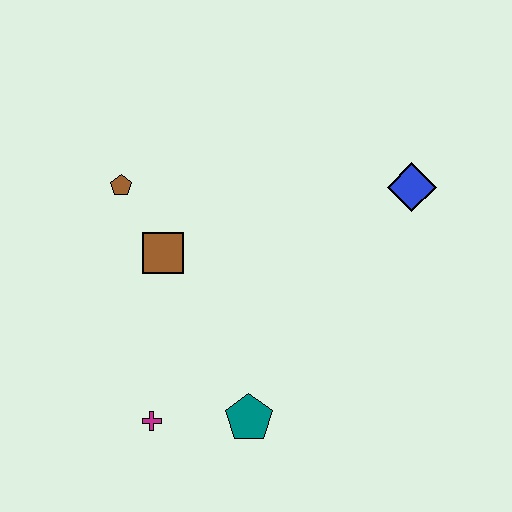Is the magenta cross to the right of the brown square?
No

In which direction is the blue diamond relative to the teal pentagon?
The blue diamond is above the teal pentagon.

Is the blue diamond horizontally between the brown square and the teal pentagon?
No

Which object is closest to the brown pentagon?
The brown square is closest to the brown pentagon.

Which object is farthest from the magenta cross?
The blue diamond is farthest from the magenta cross.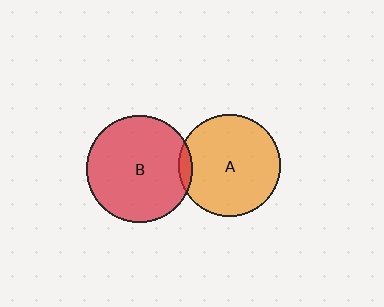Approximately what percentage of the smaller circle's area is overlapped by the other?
Approximately 5%.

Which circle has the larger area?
Circle B (red).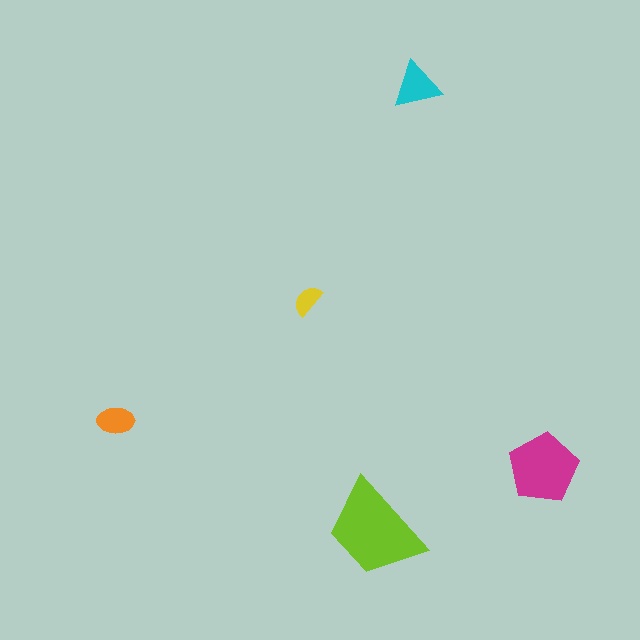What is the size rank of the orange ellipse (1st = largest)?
4th.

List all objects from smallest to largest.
The yellow semicircle, the orange ellipse, the cyan triangle, the magenta pentagon, the lime trapezoid.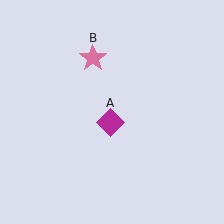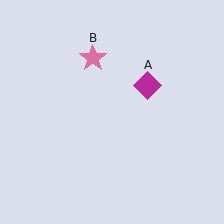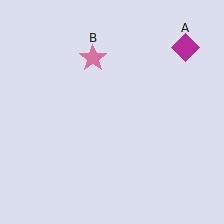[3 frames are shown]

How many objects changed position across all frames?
1 object changed position: magenta diamond (object A).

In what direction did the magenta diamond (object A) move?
The magenta diamond (object A) moved up and to the right.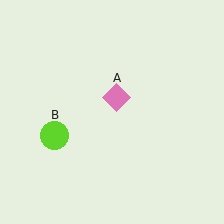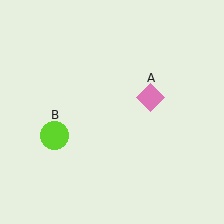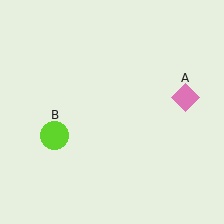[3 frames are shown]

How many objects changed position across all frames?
1 object changed position: pink diamond (object A).